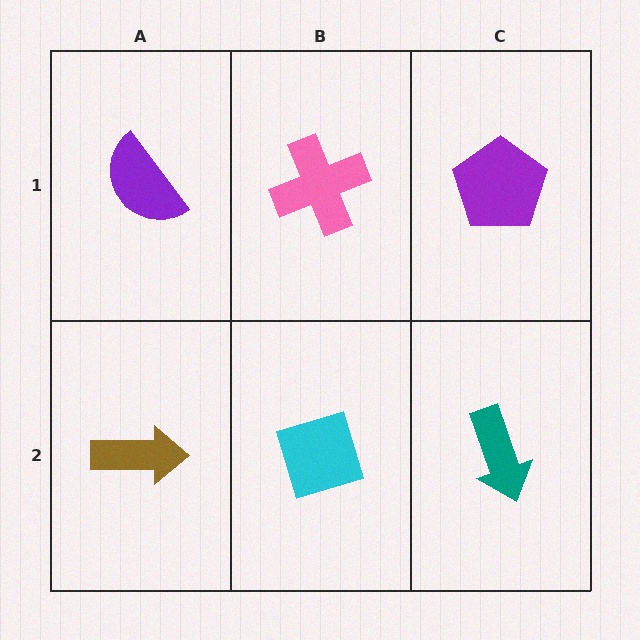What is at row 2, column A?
A brown arrow.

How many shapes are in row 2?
3 shapes.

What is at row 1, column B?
A pink cross.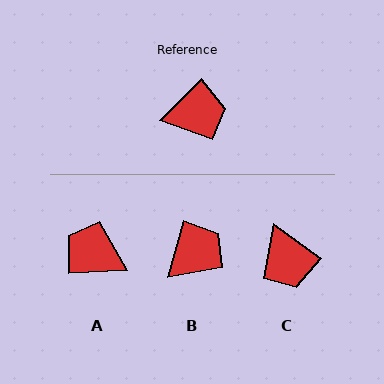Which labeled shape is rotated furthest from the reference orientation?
A, about 139 degrees away.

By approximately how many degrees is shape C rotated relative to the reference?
Approximately 81 degrees clockwise.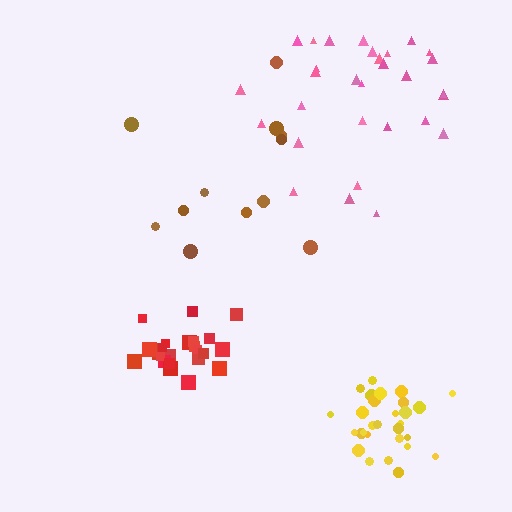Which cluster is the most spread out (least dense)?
Brown.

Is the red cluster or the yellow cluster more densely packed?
Red.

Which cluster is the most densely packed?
Red.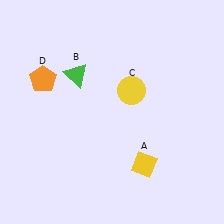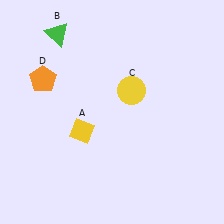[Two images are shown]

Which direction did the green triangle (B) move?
The green triangle (B) moved up.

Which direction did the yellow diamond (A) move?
The yellow diamond (A) moved left.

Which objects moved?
The objects that moved are: the yellow diamond (A), the green triangle (B).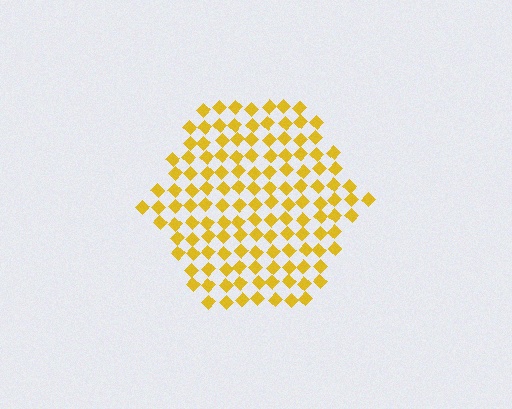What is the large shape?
The large shape is a hexagon.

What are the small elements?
The small elements are diamonds.